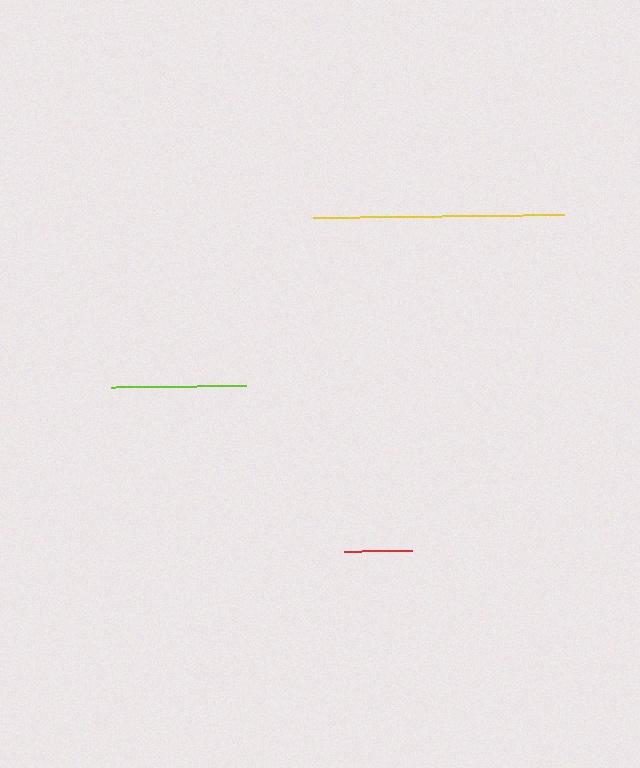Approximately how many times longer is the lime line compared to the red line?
The lime line is approximately 2.0 times the length of the red line.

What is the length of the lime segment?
The lime segment is approximately 135 pixels long.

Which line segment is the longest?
The yellow line is the longest at approximately 252 pixels.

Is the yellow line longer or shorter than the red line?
The yellow line is longer than the red line.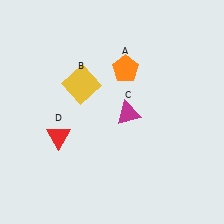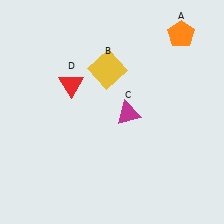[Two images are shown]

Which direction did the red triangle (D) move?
The red triangle (D) moved up.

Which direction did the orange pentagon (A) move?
The orange pentagon (A) moved right.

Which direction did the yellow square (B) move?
The yellow square (B) moved right.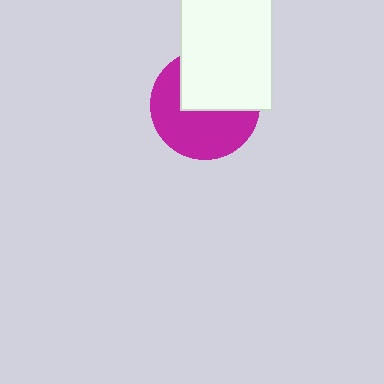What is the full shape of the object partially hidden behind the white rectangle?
The partially hidden object is a magenta circle.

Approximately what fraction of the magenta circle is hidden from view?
Roughly 45% of the magenta circle is hidden behind the white rectangle.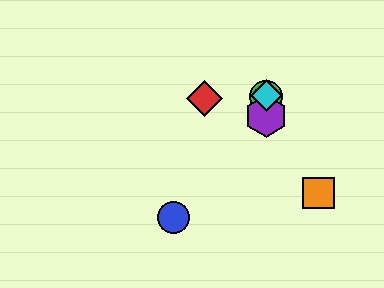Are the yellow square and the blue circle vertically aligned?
No, the yellow square is at x≈266 and the blue circle is at x≈174.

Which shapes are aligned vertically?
The green circle, the yellow square, the purple hexagon, the cyan diamond are aligned vertically.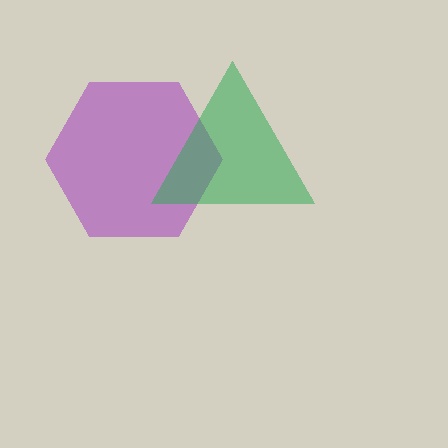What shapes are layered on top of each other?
The layered shapes are: a purple hexagon, a green triangle.